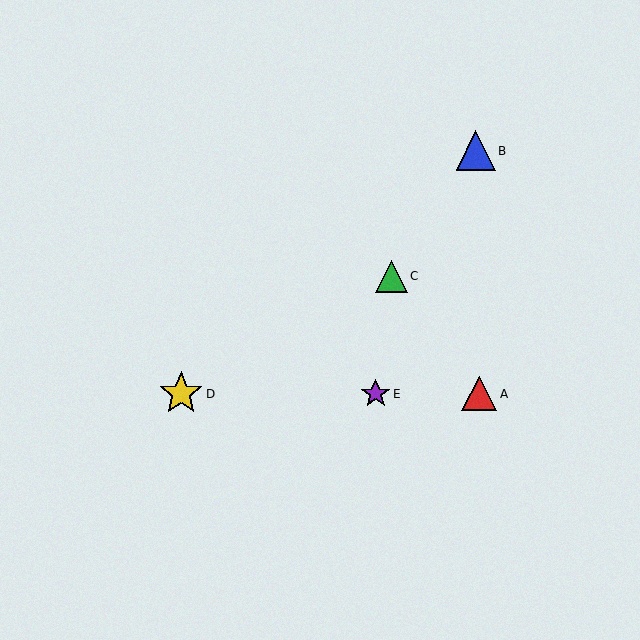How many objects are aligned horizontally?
3 objects (A, D, E) are aligned horizontally.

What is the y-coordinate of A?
Object A is at y≈394.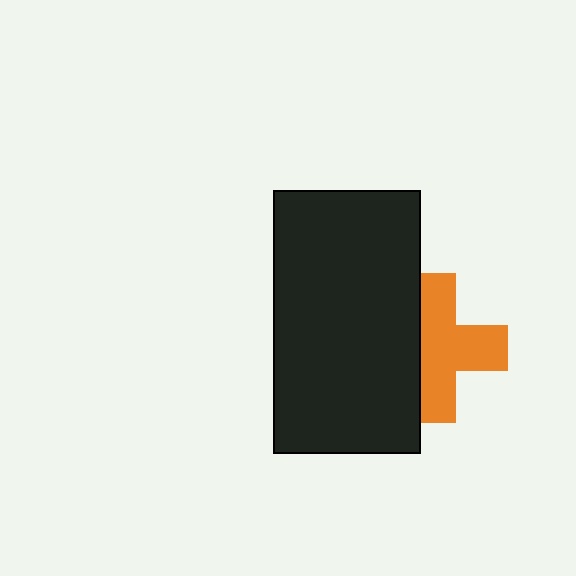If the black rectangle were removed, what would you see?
You would see the complete orange cross.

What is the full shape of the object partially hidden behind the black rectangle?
The partially hidden object is an orange cross.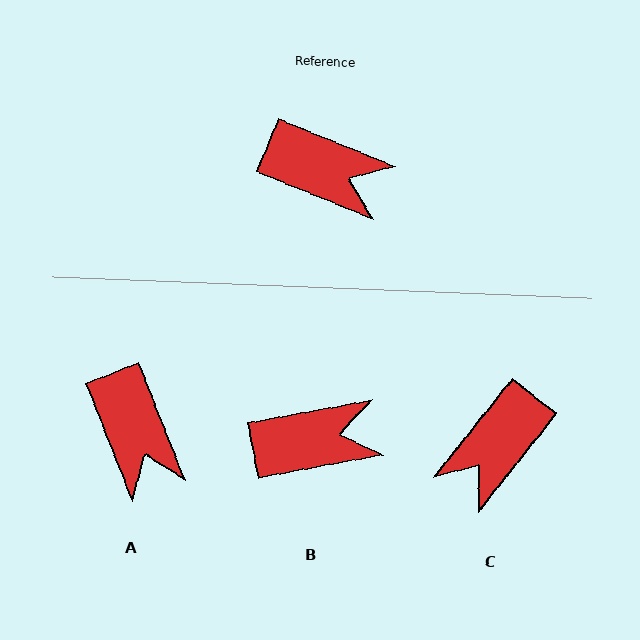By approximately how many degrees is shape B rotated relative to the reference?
Approximately 33 degrees counter-clockwise.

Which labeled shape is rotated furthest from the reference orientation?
C, about 107 degrees away.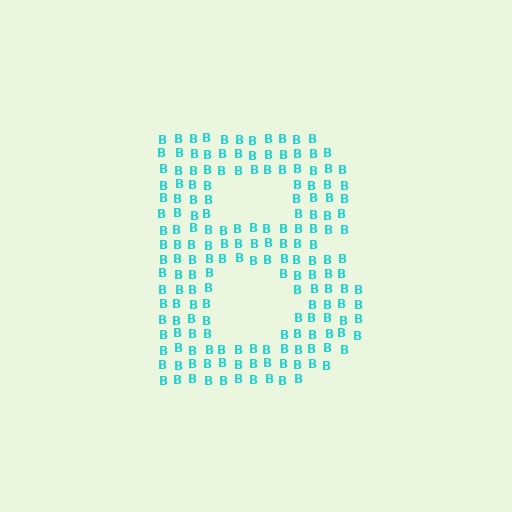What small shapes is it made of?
It is made of small letter B's.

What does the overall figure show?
The overall figure shows the letter B.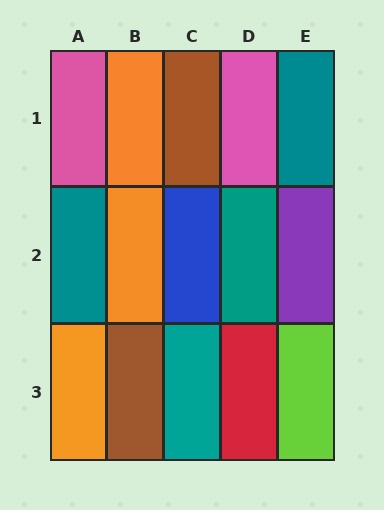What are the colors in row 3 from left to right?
Orange, brown, teal, red, lime.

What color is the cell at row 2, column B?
Orange.